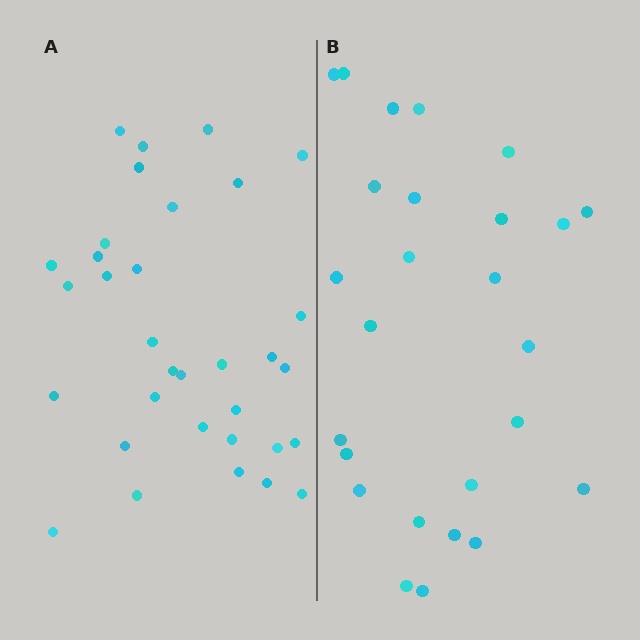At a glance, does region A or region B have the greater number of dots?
Region A (the left region) has more dots.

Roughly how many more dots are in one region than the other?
Region A has roughly 8 or so more dots than region B.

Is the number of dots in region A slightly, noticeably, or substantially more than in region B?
Region A has noticeably more, but not dramatically so. The ratio is roughly 1.3 to 1.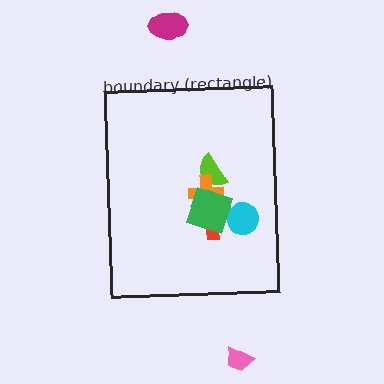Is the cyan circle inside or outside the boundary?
Inside.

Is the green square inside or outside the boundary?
Inside.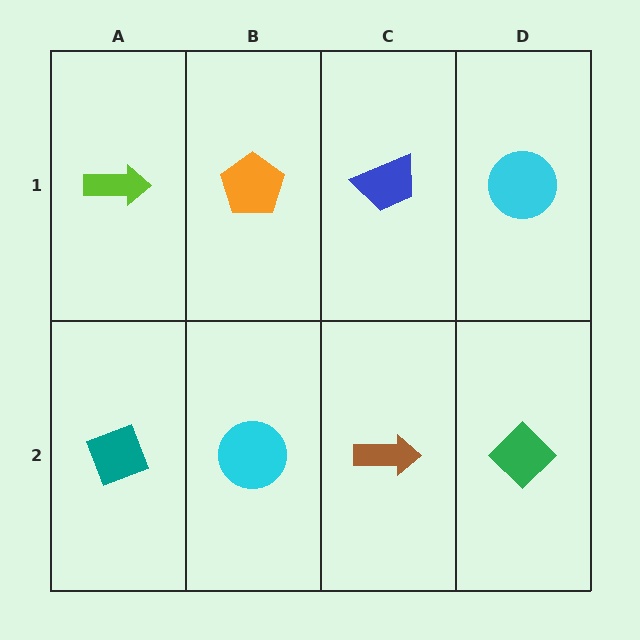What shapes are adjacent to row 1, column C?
A brown arrow (row 2, column C), an orange pentagon (row 1, column B), a cyan circle (row 1, column D).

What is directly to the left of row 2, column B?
A teal diamond.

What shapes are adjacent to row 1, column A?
A teal diamond (row 2, column A), an orange pentagon (row 1, column B).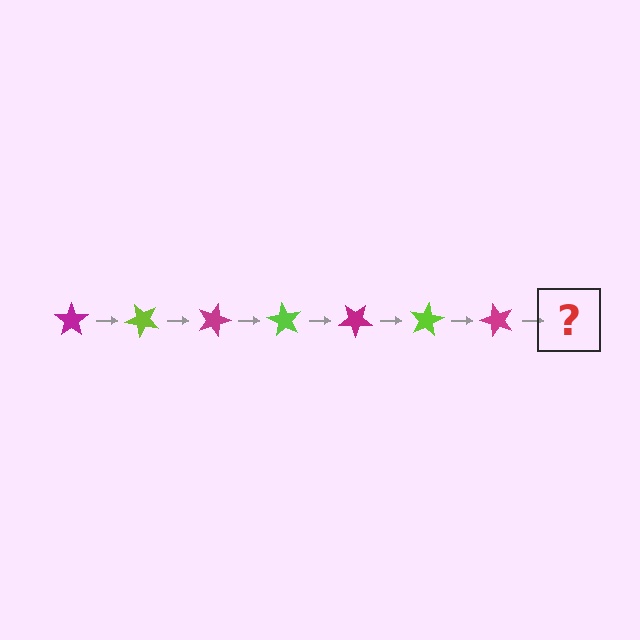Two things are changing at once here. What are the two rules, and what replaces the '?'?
The two rules are that it rotates 45 degrees each step and the color cycles through magenta and lime. The '?' should be a lime star, rotated 315 degrees from the start.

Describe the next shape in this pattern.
It should be a lime star, rotated 315 degrees from the start.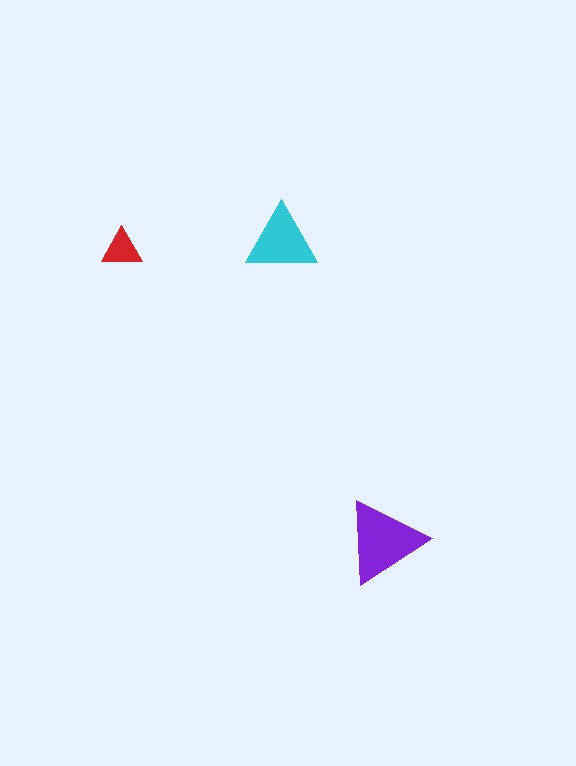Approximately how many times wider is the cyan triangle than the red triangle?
About 1.5 times wider.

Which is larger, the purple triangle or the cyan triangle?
The purple one.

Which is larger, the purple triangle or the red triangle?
The purple one.